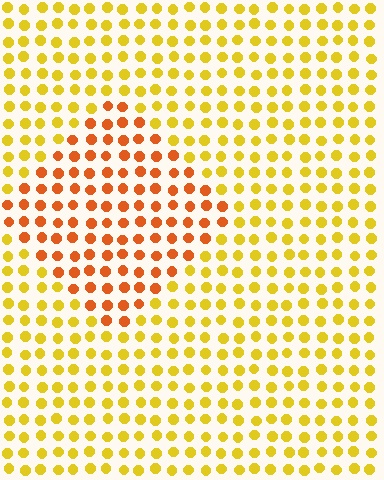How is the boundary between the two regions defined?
The boundary is defined purely by a slight shift in hue (about 34 degrees). Spacing, size, and orientation are identical on both sides.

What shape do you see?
I see a diamond.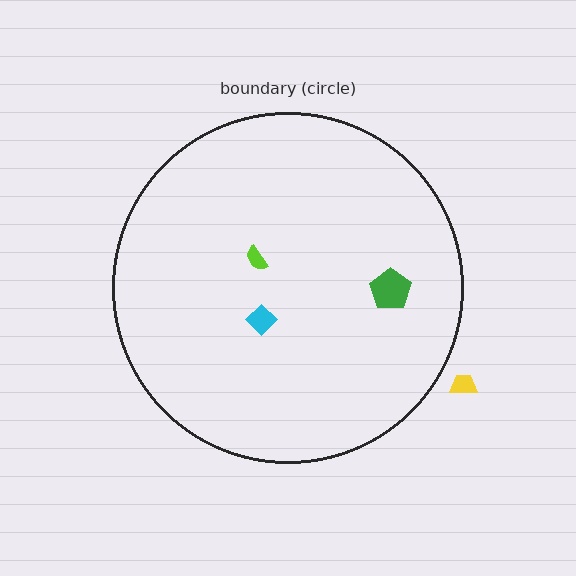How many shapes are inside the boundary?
3 inside, 1 outside.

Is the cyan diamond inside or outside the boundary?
Inside.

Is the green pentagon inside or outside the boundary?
Inside.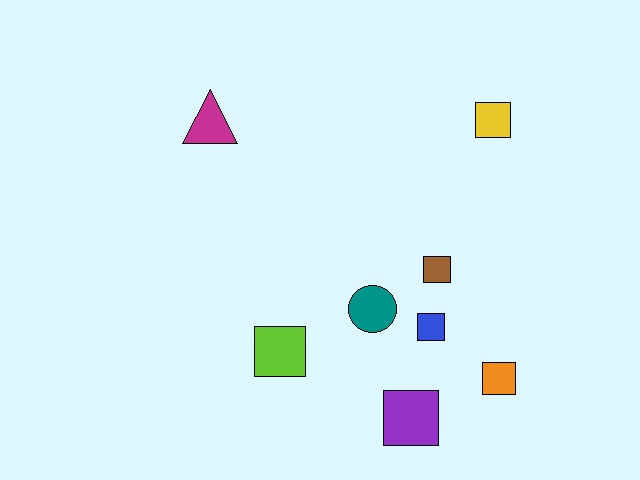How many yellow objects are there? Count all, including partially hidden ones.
There is 1 yellow object.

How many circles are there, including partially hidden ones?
There is 1 circle.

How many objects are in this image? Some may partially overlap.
There are 8 objects.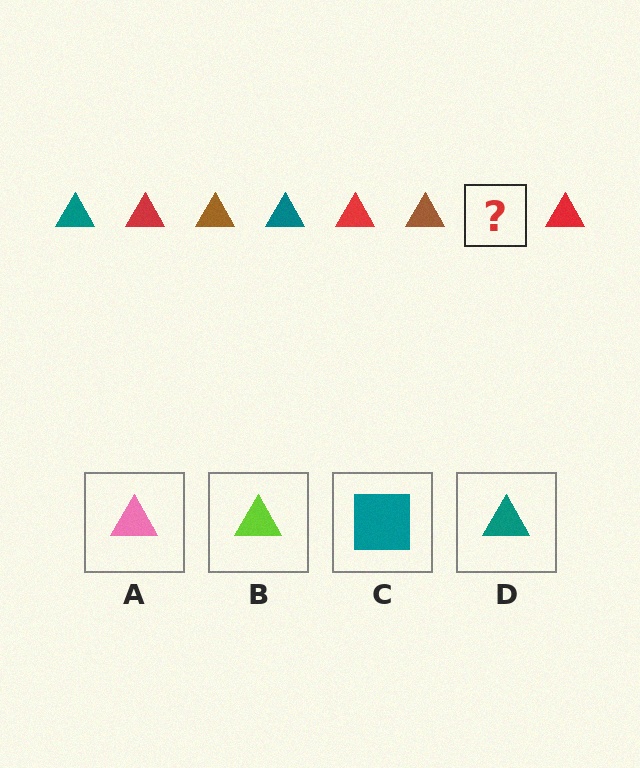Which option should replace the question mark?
Option D.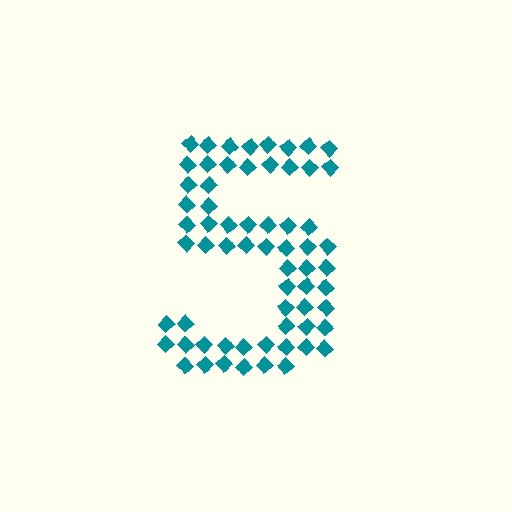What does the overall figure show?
The overall figure shows the digit 5.